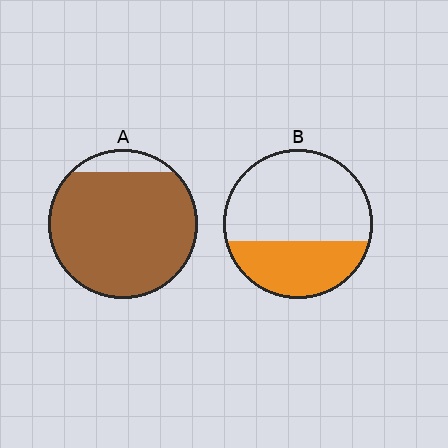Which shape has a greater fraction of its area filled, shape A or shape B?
Shape A.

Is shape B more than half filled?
No.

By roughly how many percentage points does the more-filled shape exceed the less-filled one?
By roughly 55 percentage points (A over B).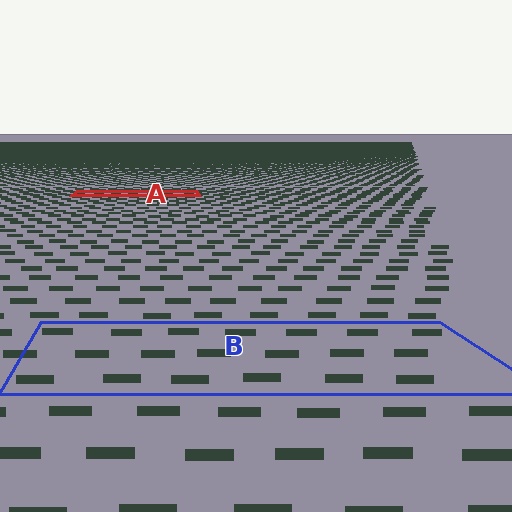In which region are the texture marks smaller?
The texture marks are smaller in region A, because it is farther away.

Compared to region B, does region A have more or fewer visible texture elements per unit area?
Region A has more texture elements per unit area — they are packed more densely because it is farther away.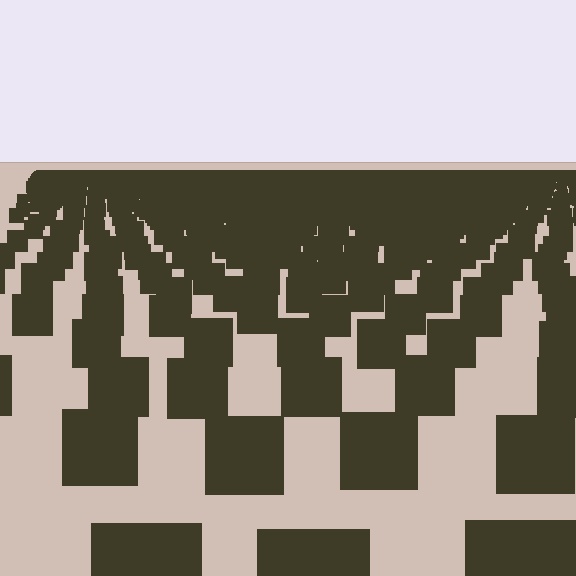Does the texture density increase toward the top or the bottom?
Density increases toward the top.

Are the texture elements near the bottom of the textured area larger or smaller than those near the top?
Larger. Near the bottom, elements are closer to the viewer and appear at a bigger on-screen size.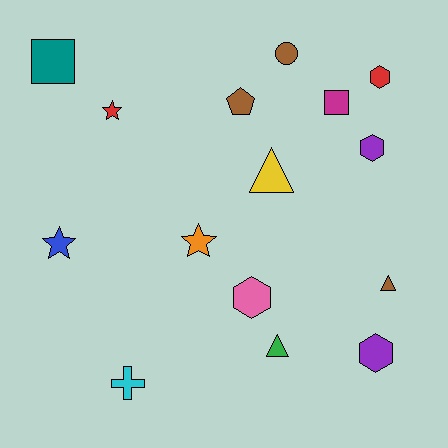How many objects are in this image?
There are 15 objects.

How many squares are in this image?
There are 2 squares.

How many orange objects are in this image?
There is 1 orange object.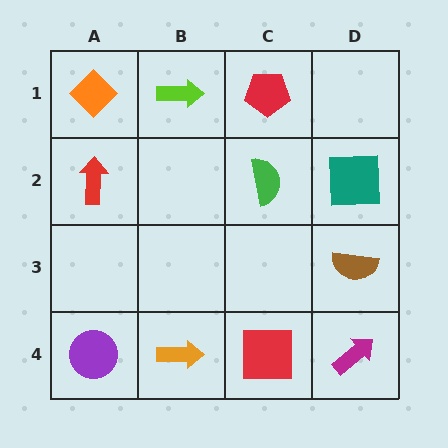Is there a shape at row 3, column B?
No, that cell is empty.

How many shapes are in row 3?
1 shape.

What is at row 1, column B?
A lime arrow.